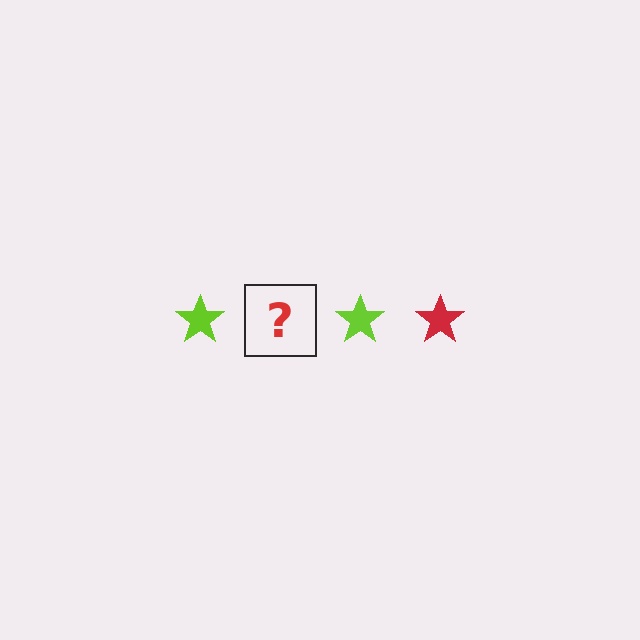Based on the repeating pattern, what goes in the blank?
The blank should be a red star.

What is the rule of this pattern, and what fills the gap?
The rule is that the pattern cycles through lime, red stars. The gap should be filled with a red star.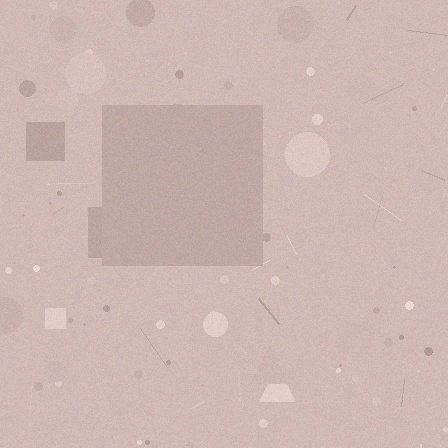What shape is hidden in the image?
A square is hidden in the image.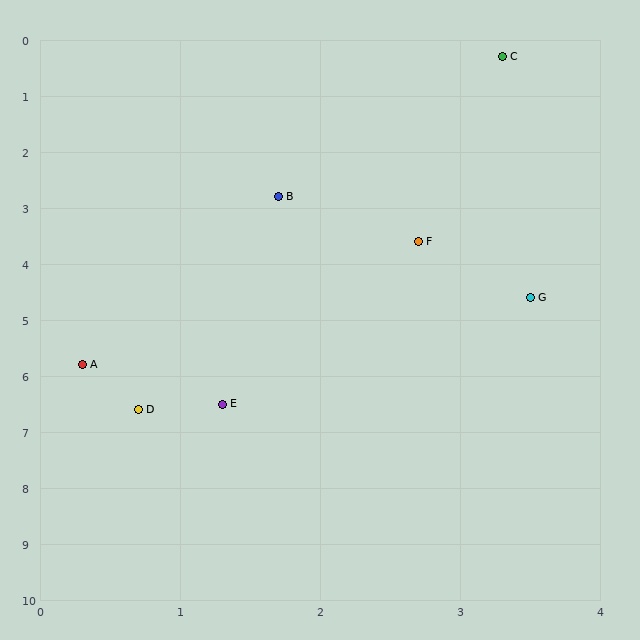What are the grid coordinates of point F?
Point F is at approximately (2.7, 3.6).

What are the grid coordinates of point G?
Point G is at approximately (3.5, 4.6).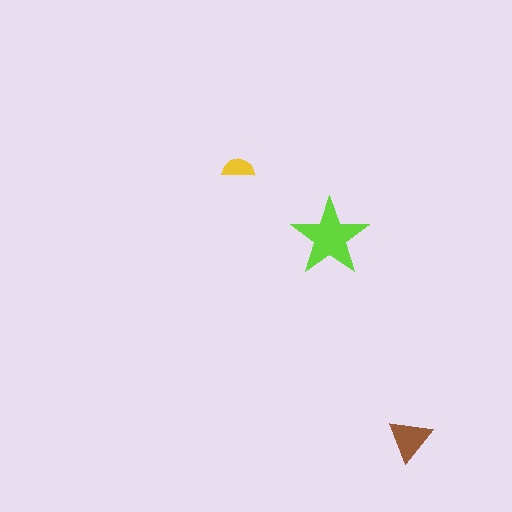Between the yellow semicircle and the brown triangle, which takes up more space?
The brown triangle.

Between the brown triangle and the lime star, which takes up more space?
The lime star.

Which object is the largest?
The lime star.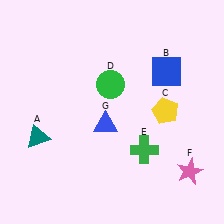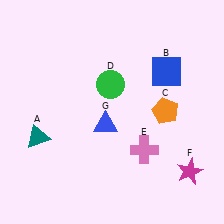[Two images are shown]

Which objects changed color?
C changed from yellow to orange. E changed from green to pink. F changed from pink to magenta.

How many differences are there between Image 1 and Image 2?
There are 3 differences between the two images.